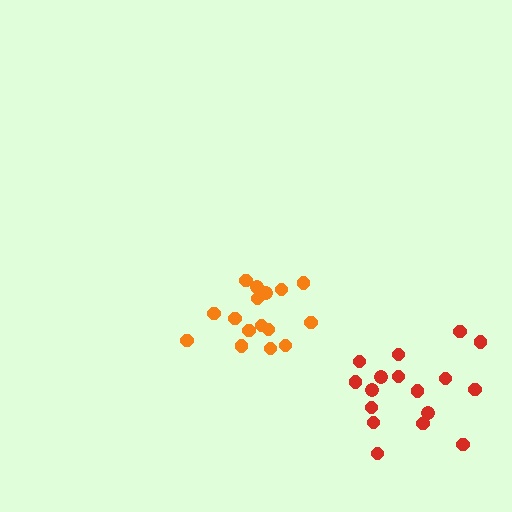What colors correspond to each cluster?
The clusters are colored: orange, red.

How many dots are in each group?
Group 1: 16 dots, Group 2: 17 dots (33 total).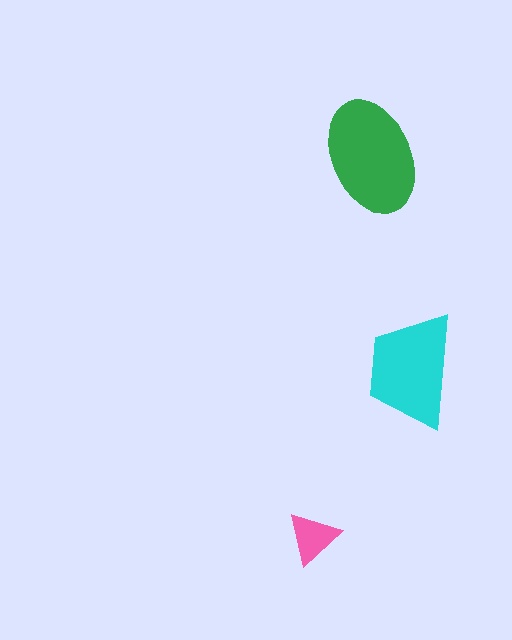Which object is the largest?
The green ellipse.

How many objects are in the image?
There are 3 objects in the image.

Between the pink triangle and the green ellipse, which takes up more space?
The green ellipse.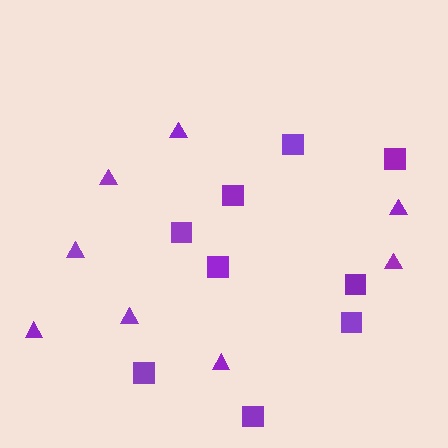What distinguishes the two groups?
There are 2 groups: one group of triangles (8) and one group of squares (9).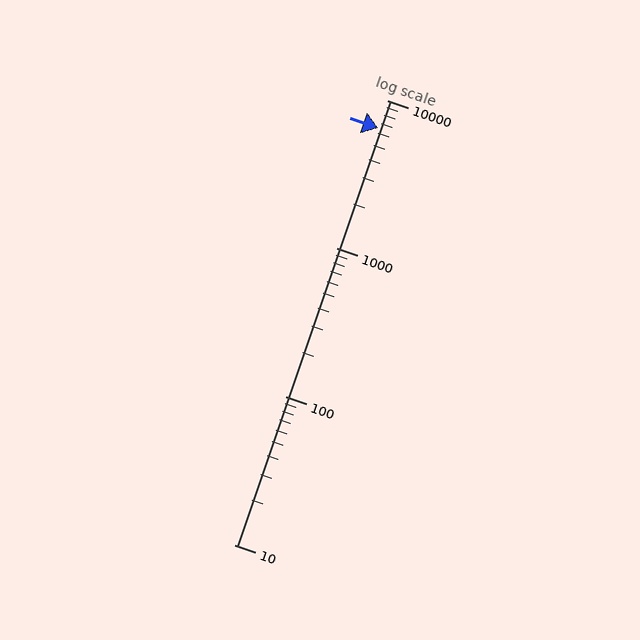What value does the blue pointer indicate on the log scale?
The pointer indicates approximately 6500.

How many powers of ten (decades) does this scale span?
The scale spans 3 decades, from 10 to 10000.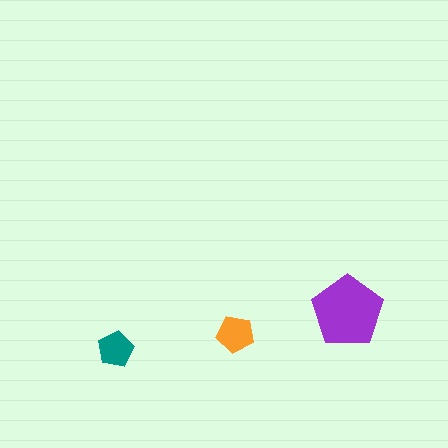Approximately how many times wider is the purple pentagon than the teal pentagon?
About 2 times wider.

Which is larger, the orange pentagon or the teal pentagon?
The orange one.